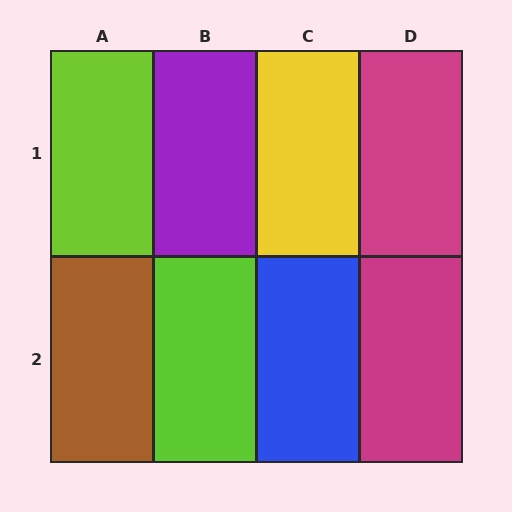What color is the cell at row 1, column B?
Purple.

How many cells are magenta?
2 cells are magenta.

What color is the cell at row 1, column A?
Lime.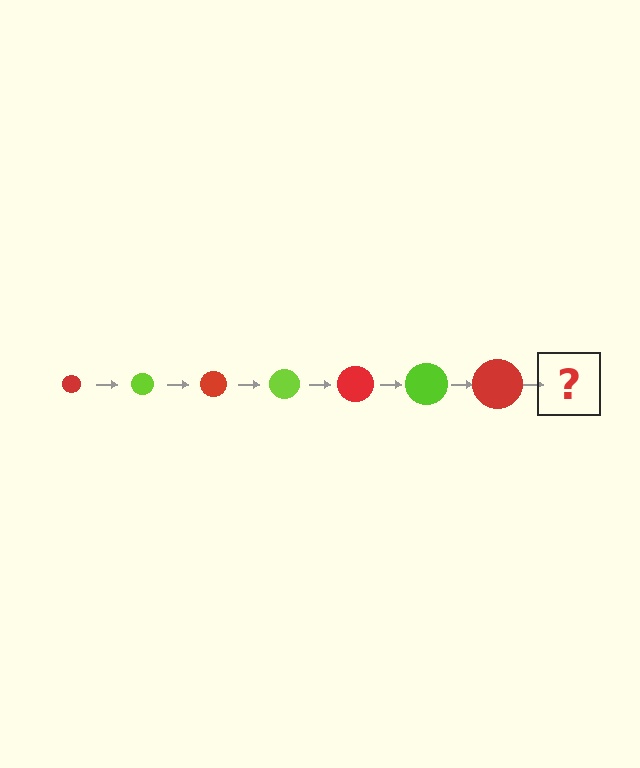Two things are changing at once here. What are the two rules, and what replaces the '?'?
The two rules are that the circle grows larger each step and the color cycles through red and lime. The '?' should be a lime circle, larger than the previous one.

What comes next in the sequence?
The next element should be a lime circle, larger than the previous one.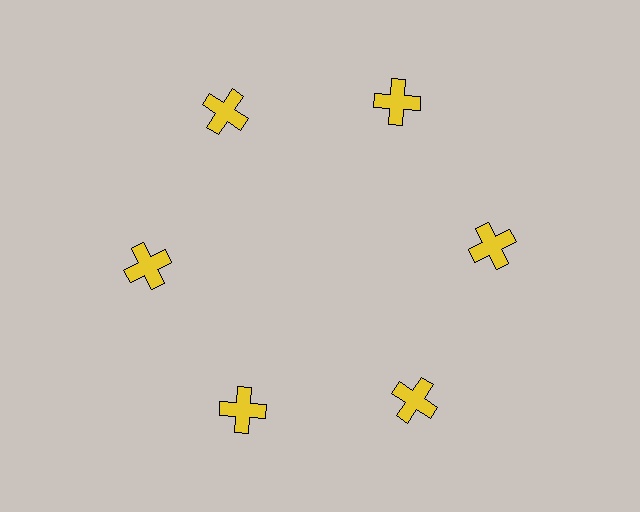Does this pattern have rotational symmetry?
Yes, this pattern has 6-fold rotational symmetry. It looks the same after rotating 60 degrees around the center.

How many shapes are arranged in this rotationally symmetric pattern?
There are 6 shapes, arranged in 6 groups of 1.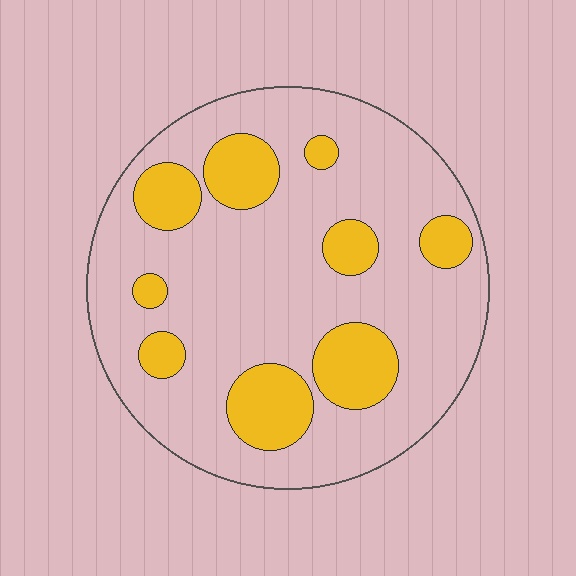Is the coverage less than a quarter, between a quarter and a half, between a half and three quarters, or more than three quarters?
Less than a quarter.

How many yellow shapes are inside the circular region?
9.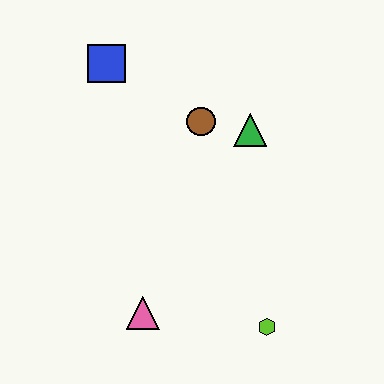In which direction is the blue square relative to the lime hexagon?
The blue square is above the lime hexagon.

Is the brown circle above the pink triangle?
Yes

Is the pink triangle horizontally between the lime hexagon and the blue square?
Yes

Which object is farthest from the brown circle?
The lime hexagon is farthest from the brown circle.